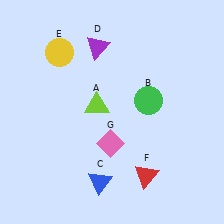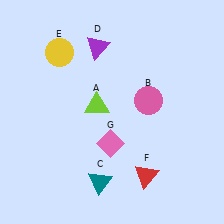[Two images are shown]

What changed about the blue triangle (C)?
In Image 1, C is blue. In Image 2, it changed to teal.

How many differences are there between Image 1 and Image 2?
There are 2 differences between the two images.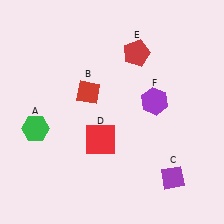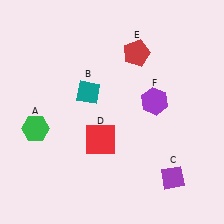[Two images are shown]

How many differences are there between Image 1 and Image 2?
There is 1 difference between the two images.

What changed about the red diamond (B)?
In Image 1, B is red. In Image 2, it changed to teal.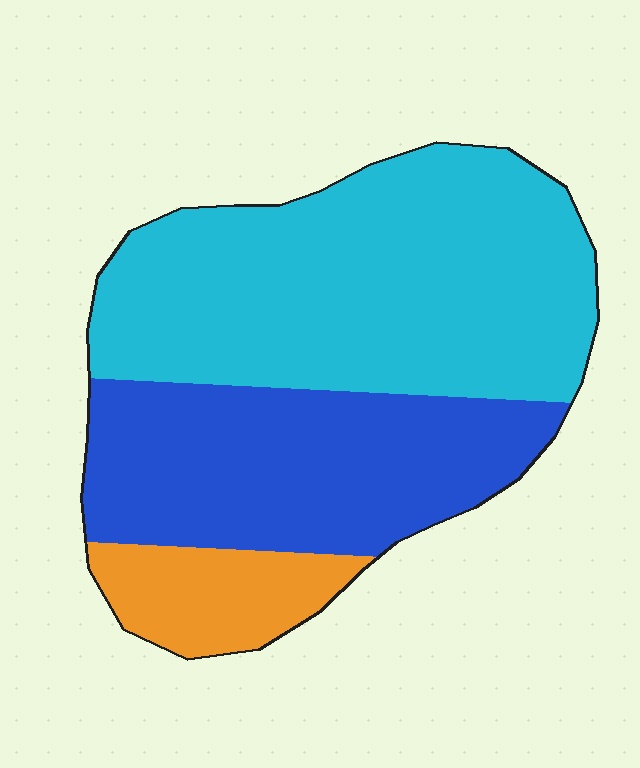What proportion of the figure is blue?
Blue covers about 35% of the figure.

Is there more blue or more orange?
Blue.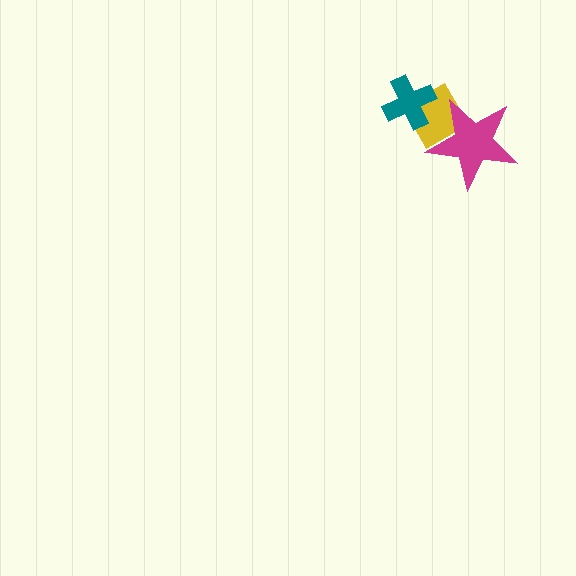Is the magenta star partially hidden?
No, no other shape covers it.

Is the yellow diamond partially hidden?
Yes, it is partially covered by another shape.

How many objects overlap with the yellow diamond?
2 objects overlap with the yellow diamond.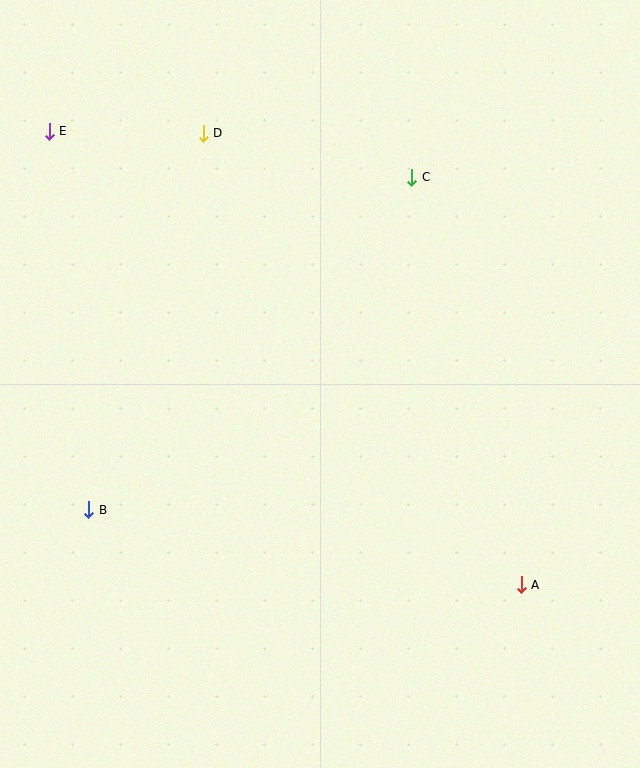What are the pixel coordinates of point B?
Point B is at (89, 510).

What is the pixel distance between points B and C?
The distance between B and C is 464 pixels.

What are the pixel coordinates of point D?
Point D is at (203, 133).